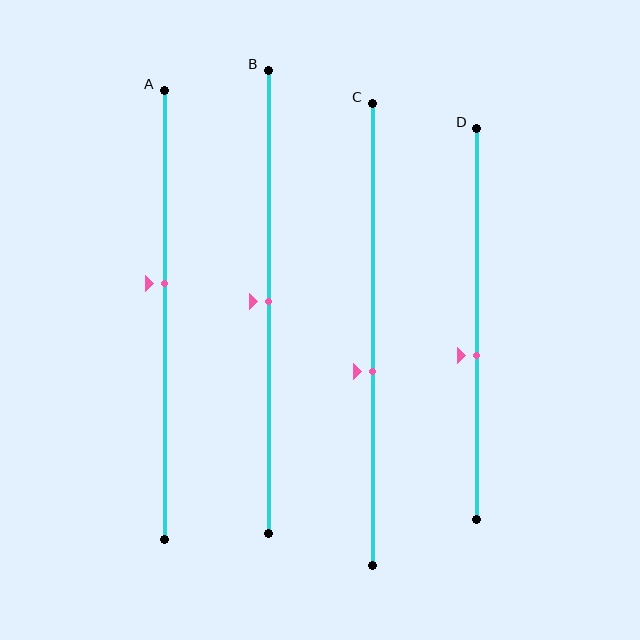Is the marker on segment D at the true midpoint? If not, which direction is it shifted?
No, the marker on segment D is shifted downward by about 8% of the segment length.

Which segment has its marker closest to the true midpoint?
Segment B has its marker closest to the true midpoint.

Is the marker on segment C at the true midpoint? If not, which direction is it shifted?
No, the marker on segment C is shifted downward by about 8% of the segment length.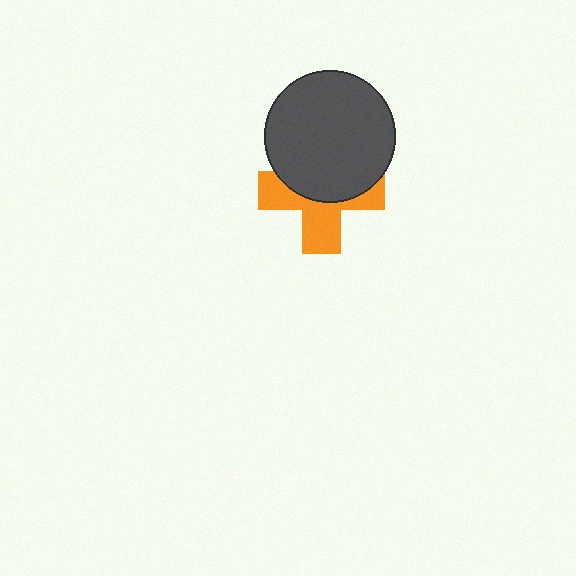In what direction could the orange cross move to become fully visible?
The orange cross could move down. That would shift it out from behind the dark gray circle entirely.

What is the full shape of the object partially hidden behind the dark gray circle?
The partially hidden object is an orange cross.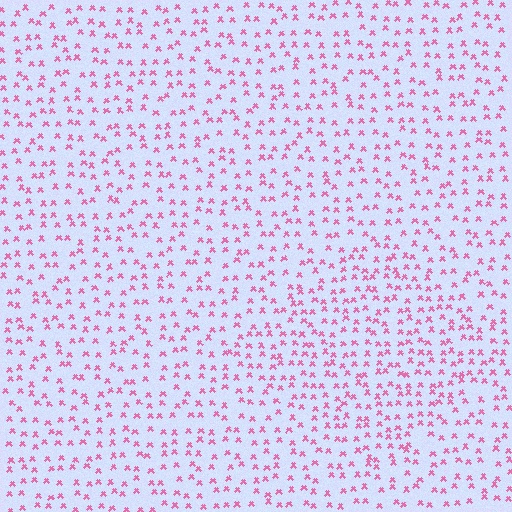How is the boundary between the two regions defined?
The boundary is defined by a change in element density (approximately 1.5x ratio). All elements are the same color, size, and shape.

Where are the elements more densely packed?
The elements are more densely packed inside the diamond boundary.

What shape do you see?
I see a diamond.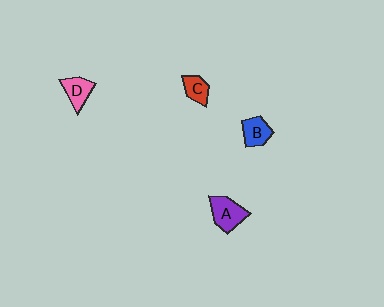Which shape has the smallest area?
Shape C (red).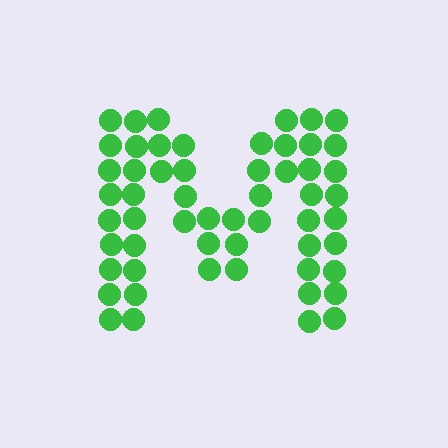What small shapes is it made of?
It is made of small circles.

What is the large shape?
The large shape is the letter M.